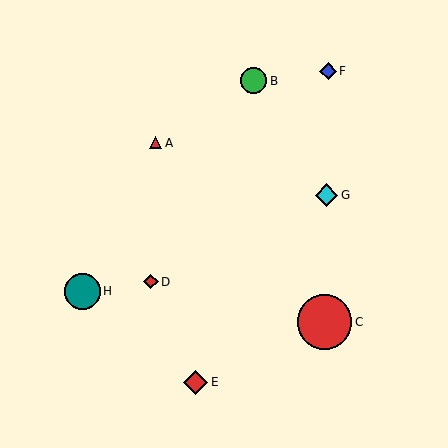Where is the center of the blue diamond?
The center of the blue diamond is at (328, 71).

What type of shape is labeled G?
Shape G is a cyan diamond.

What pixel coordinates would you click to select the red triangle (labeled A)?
Click at (155, 143) to select the red triangle A.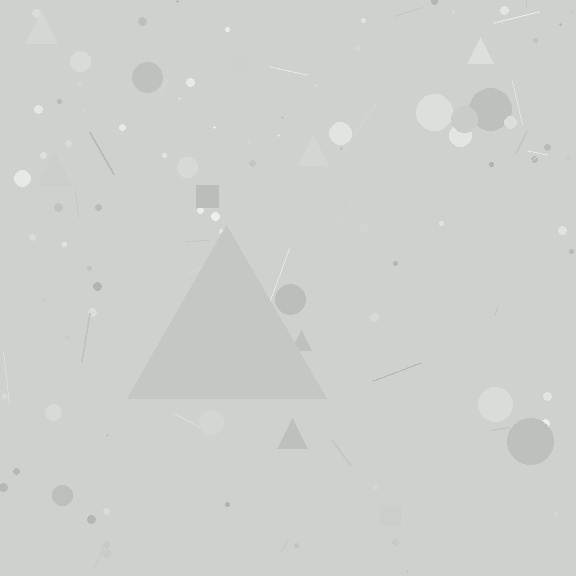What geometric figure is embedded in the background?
A triangle is embedded in the background.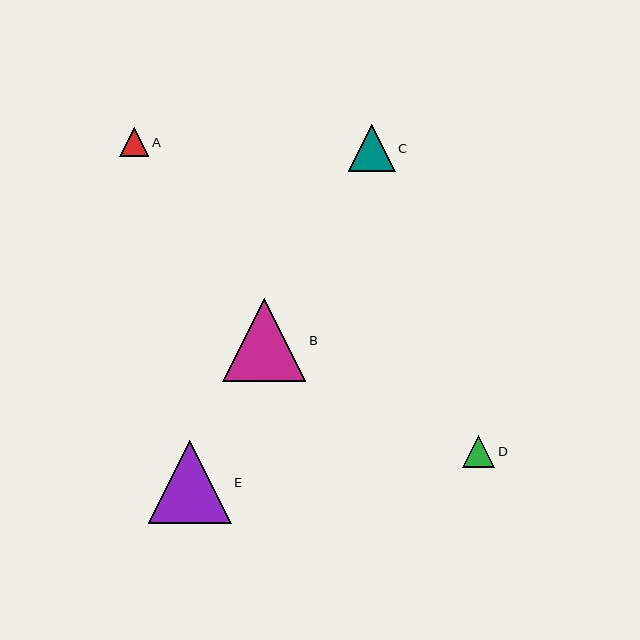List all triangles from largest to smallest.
From largest to smallest: E, B, C, D, A.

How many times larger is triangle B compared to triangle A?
Triangle B is approximately 2.9 times the size of triangle A.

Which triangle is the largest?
Triangle E is the largest with a size of approximately 83 pixels.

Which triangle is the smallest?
Triangle A is the smallest with a size of approximately 29 pixels.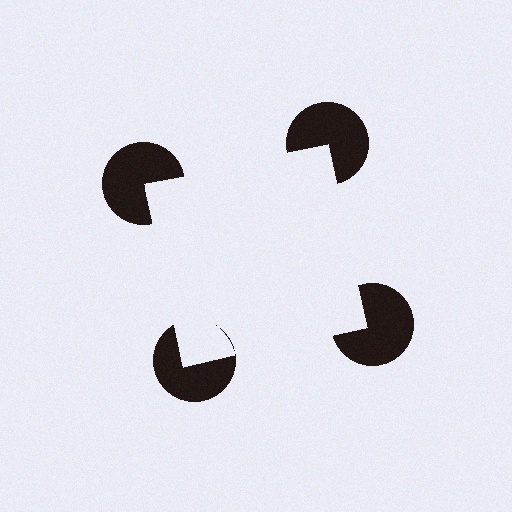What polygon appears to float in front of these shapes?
An illusory square — its edges are inferred from the aligned wedge cuts in the pac-man discs, not physically drawn.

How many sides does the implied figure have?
4 sides.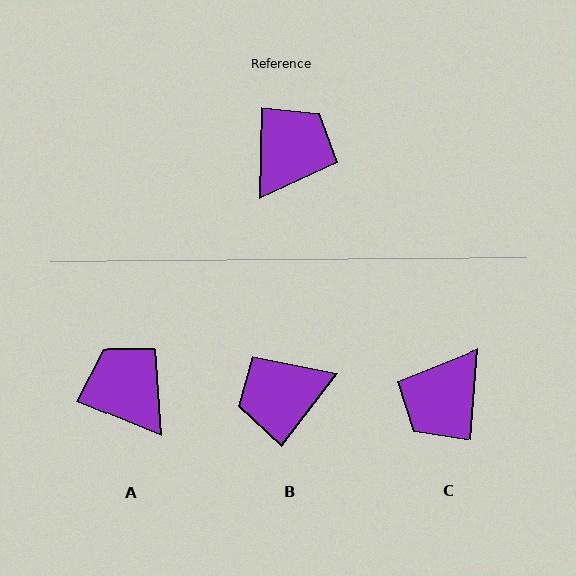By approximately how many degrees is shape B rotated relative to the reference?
Approximately 143 degrees counter-clockwise.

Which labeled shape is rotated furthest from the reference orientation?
C, about 177 degrees away.